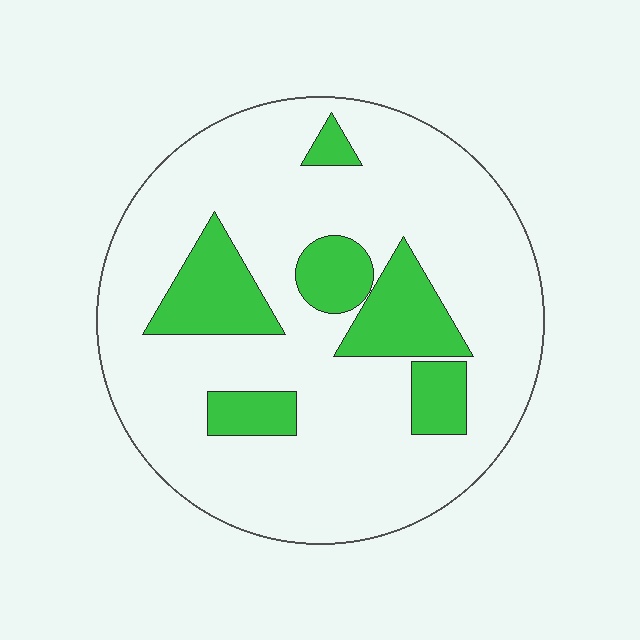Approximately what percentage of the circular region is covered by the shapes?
Approximately 20%.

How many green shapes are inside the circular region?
6.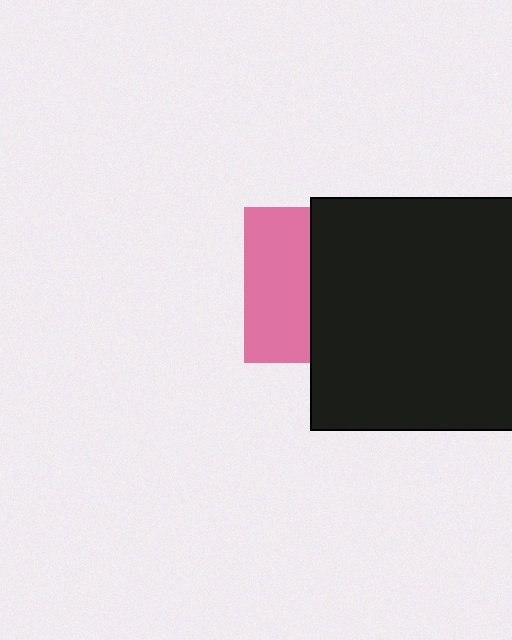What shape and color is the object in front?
The object in front is a black square.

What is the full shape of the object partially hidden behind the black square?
The partially hidden object is a pink square.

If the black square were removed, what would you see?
You would see the complete pink square.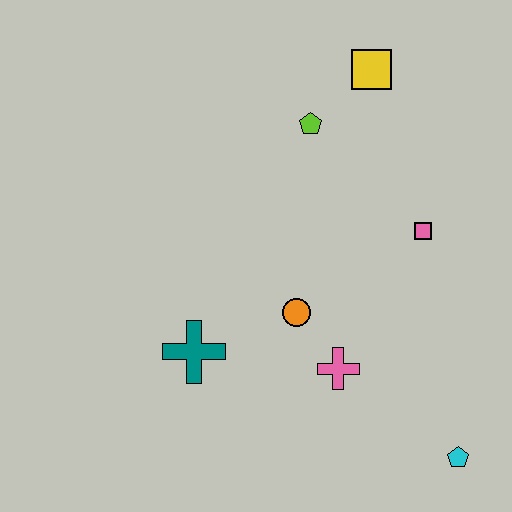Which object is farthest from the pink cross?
The yellow square is farthest from the pink cross.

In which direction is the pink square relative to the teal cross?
The pink square is to the right of the teal cross.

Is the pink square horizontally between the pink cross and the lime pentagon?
No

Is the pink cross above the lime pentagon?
No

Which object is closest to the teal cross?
The orange circle is closest to the teal cross.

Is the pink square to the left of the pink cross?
No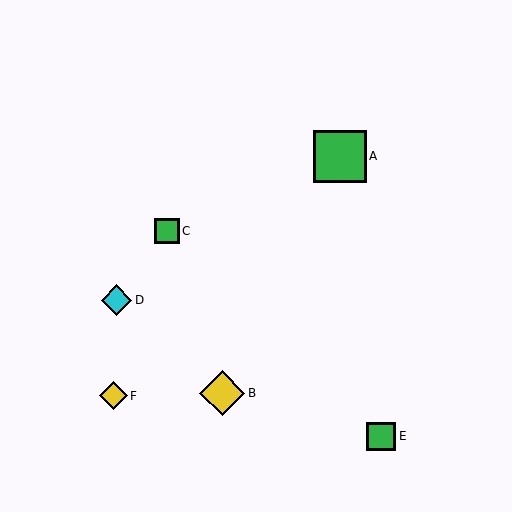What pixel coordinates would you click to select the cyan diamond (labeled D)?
Click at (116, 300) to select the cyan diamond D.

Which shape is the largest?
The green square (labeled A) is the largest.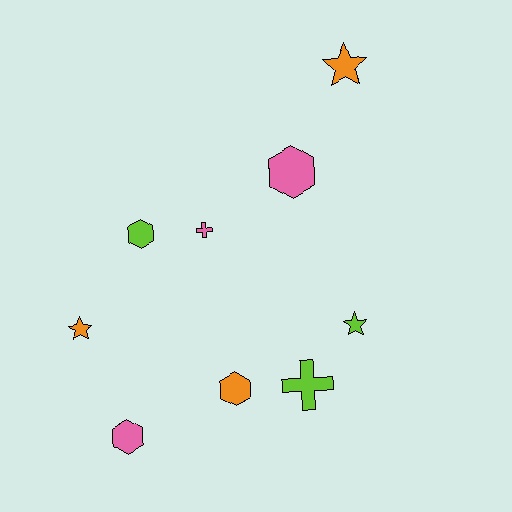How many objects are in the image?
There are 9 objects.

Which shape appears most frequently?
Hexagon, with 4 objects.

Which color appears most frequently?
Pink, with 3 objects.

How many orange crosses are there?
There are no orange crosses.